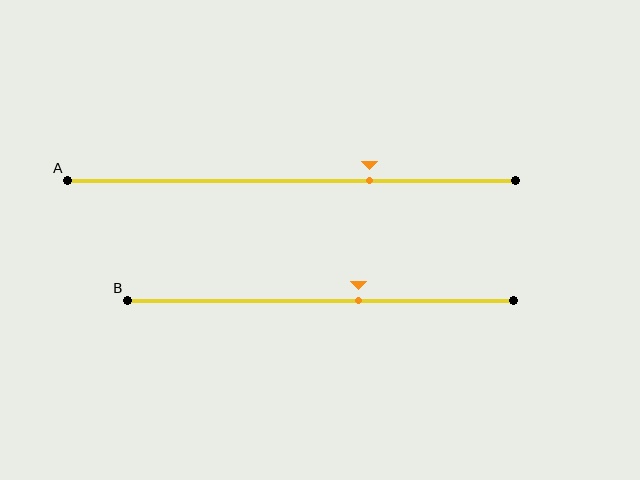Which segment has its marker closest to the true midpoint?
Segment B has its marker closest to the true midpoint.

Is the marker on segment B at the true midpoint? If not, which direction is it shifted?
No, the marker on segment B is shifted to the right by about 10% of the segment length.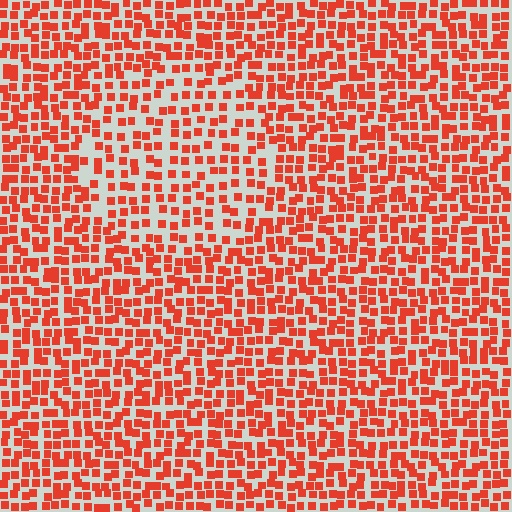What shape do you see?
I see a circle.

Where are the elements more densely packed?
The elements are more densely packed outside the circle boundary.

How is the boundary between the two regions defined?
The boundary is defined by a change in element density (approximately 1.6x ratio). All elements are the same color, size, and shape.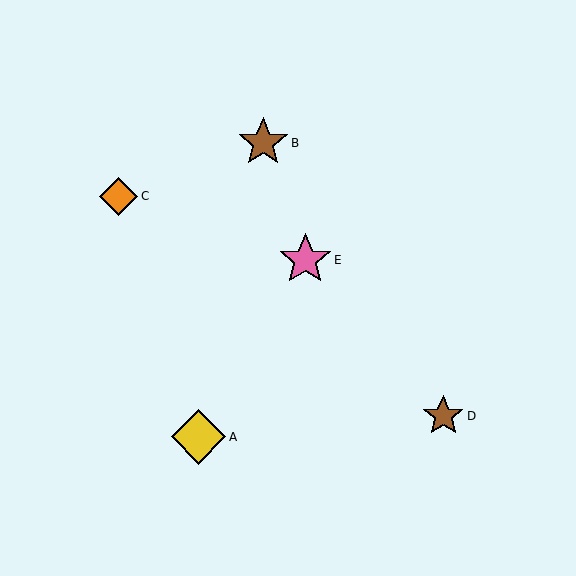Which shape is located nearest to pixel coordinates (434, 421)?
The brown star (labeled D) at (443, 416) is nearest to that location.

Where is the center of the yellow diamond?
The center of the yellow diamond is at (198, 437).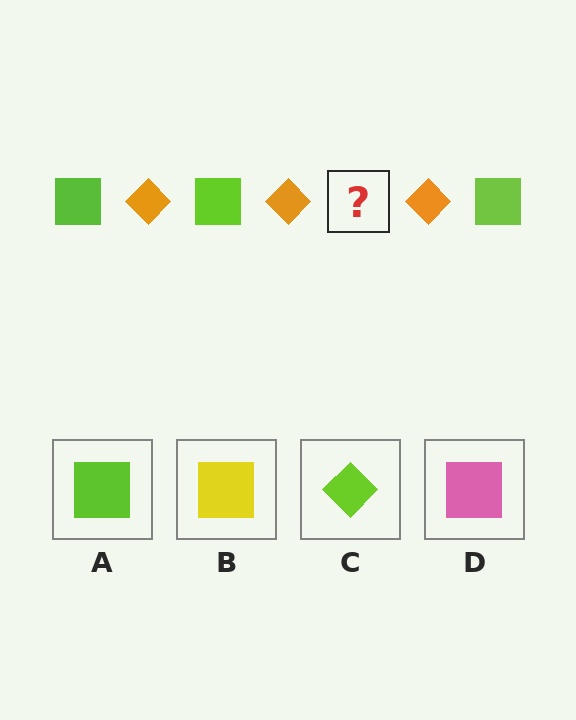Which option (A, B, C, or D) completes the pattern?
A.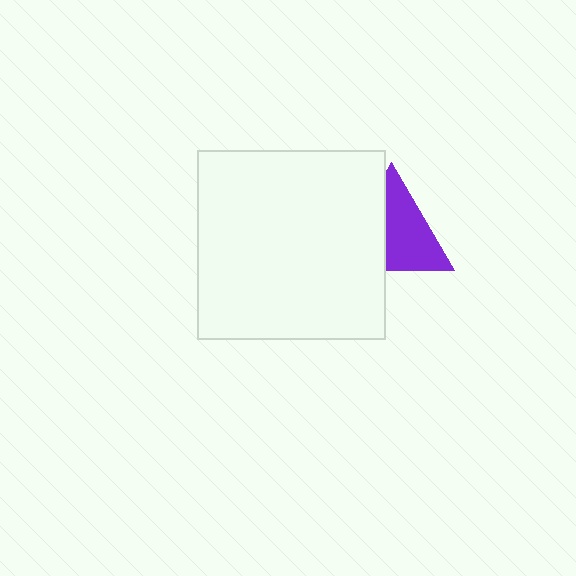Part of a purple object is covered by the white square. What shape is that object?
It is a triangle.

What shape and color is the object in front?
The object in front is a white square.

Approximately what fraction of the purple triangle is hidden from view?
Roughly 41% of the purple triangle is hidden behind the white square.